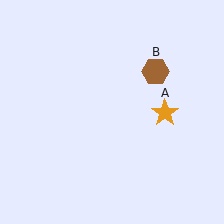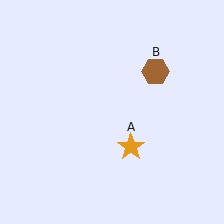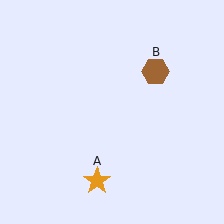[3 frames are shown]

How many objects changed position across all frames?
1 object changed position: orange star (object A).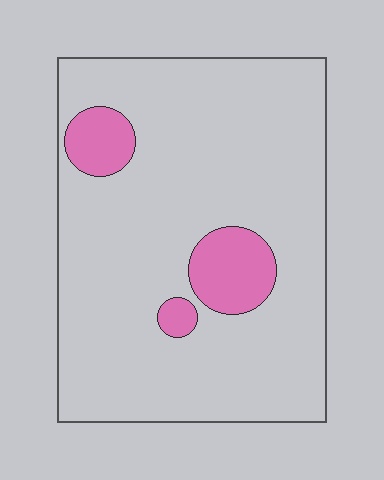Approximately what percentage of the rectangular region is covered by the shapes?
Approximately 10%.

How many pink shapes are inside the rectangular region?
3.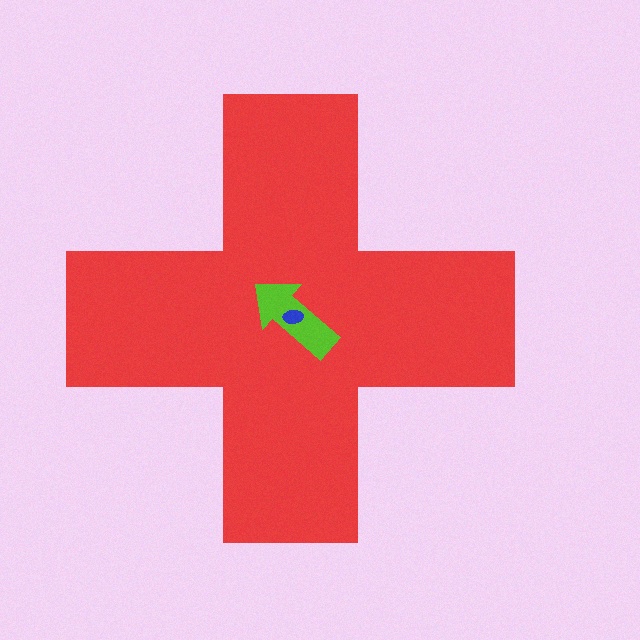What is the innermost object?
The blue ellipse.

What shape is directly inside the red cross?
The lime arrow.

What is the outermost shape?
The red cross.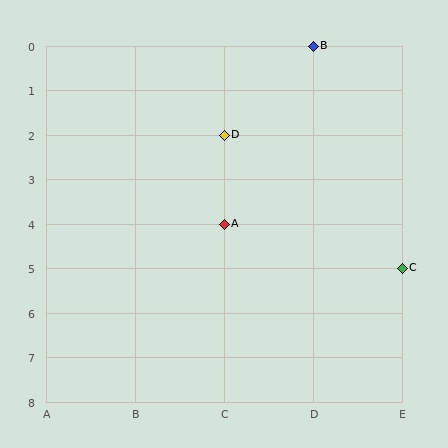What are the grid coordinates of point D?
Point D is at grid coordinates (C, 2).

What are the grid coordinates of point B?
Point B is at grid coordinates (D, 0).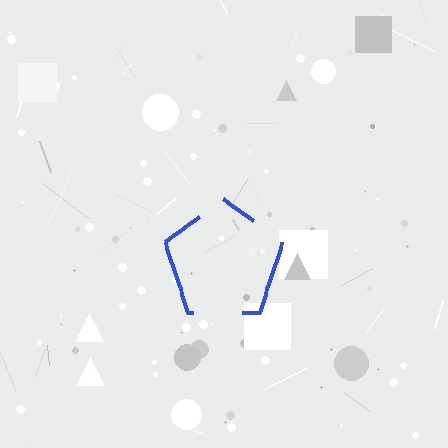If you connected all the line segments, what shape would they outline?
They would outline a pentagon.